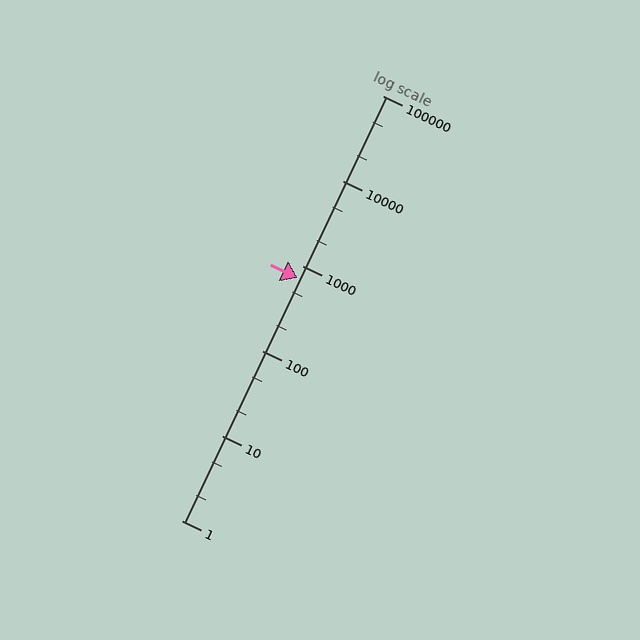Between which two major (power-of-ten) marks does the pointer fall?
The pointer is between 100 and 1000.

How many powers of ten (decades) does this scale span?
The scale spans 5 decades, from 1 to 100000.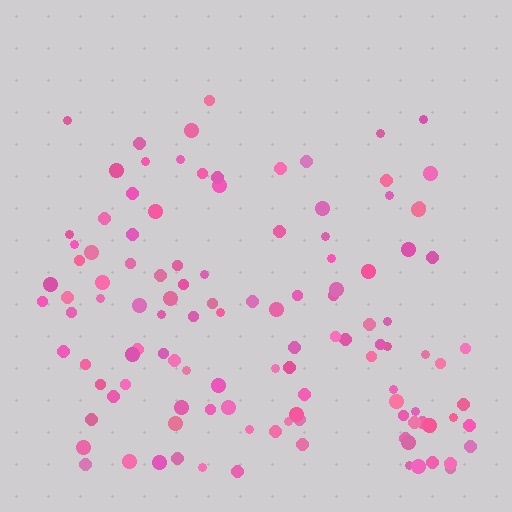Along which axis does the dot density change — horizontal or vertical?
Vertical.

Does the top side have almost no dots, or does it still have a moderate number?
Still a moderate number, just noticeably fewer than the bottom.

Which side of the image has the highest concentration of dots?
The bottom.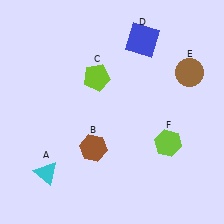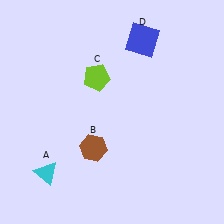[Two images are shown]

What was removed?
The brown circle (E), the lime hexagon (F) were removed in Image 2.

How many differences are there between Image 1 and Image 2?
There are 2 differences between the two images.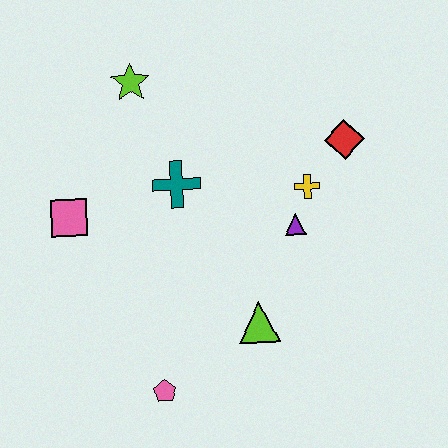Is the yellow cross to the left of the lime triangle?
No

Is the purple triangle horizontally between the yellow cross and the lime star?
Yes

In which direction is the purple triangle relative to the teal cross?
The purple triangle is to the right of the teal cross.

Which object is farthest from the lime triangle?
The lime star is farthest from the lime triangle.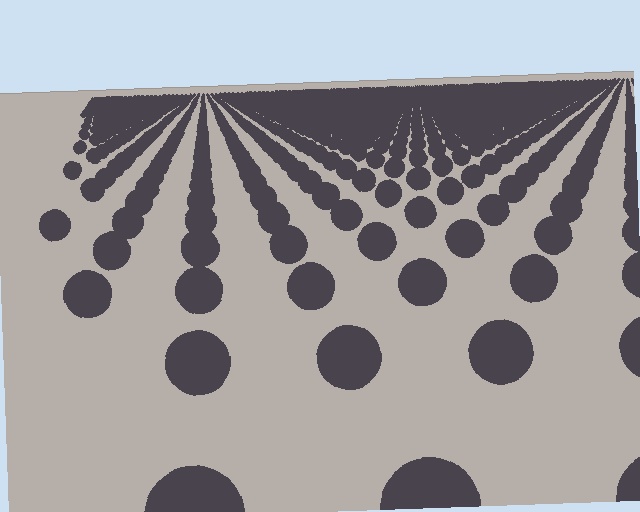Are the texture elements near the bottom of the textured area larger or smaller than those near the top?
Larger. Near the bottom, elements are closer to the viewer and appear at a bigger on-screen size.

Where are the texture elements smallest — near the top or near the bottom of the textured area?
Near the top.